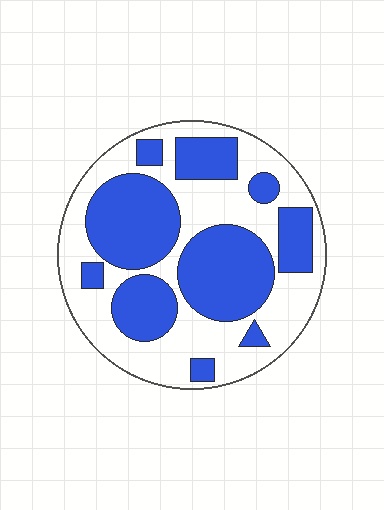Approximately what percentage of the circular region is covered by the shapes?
Approximately 45%.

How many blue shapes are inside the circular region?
10.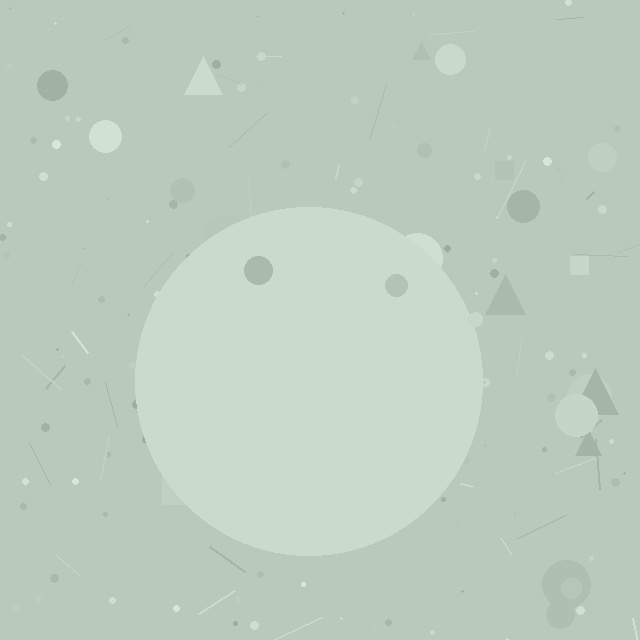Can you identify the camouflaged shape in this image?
The camouflaged shape is a circle.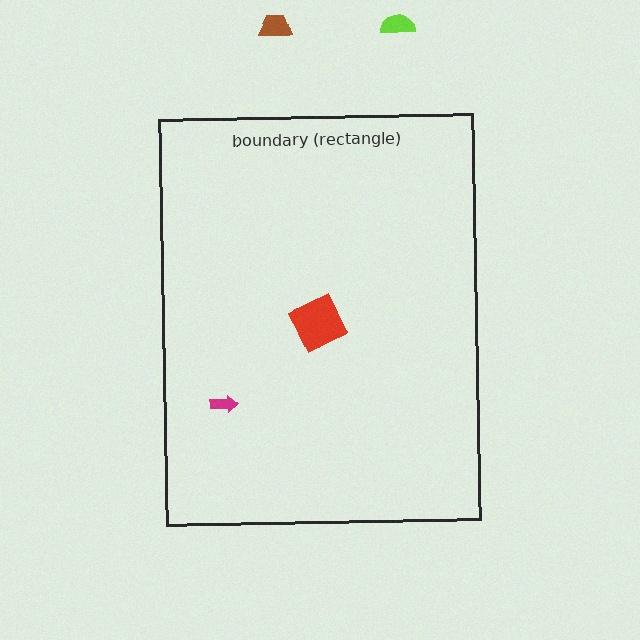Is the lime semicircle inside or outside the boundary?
Outside.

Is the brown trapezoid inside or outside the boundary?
Outside.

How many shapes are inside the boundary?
2 inside, 2 outside.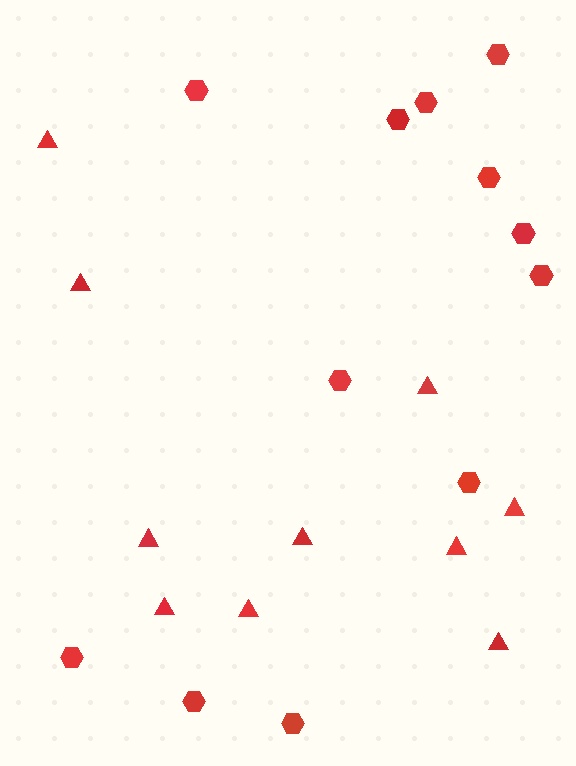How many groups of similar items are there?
There are 2 groups: one group of triangles (10) and one group of hexagons (12).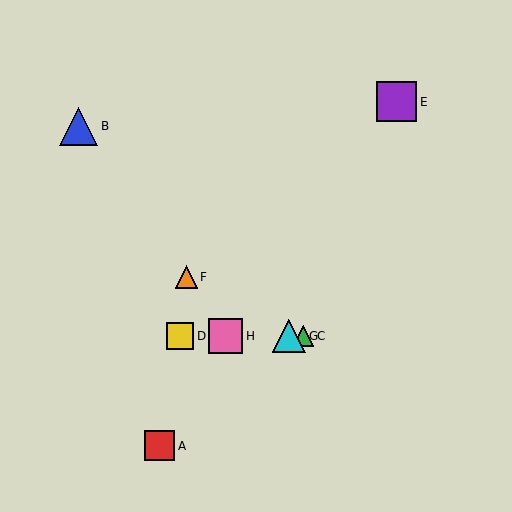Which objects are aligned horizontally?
Objects C, D, G, H are aligned horizontally.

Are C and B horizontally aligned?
No, C is at y≈336 and B is at y≈126.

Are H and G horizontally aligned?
Yes, both are at y≈336.